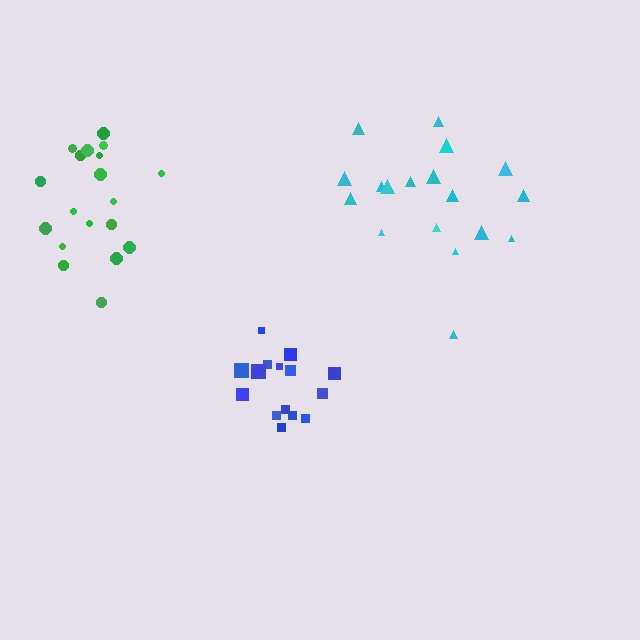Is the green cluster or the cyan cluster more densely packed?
Green.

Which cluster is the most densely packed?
Blue.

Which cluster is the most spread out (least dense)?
Cyan.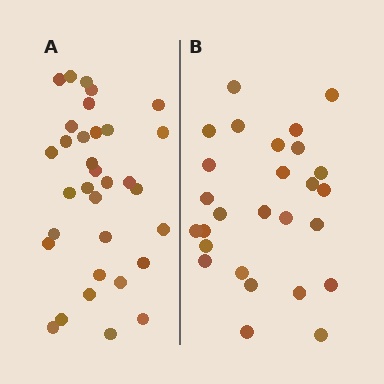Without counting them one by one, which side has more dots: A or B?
Region A (the left region) has more dots.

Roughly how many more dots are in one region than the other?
Region A has about 6 more dots than region B.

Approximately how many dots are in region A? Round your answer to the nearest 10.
About 30 dots. (The exact count is 33, which rounds to 30.)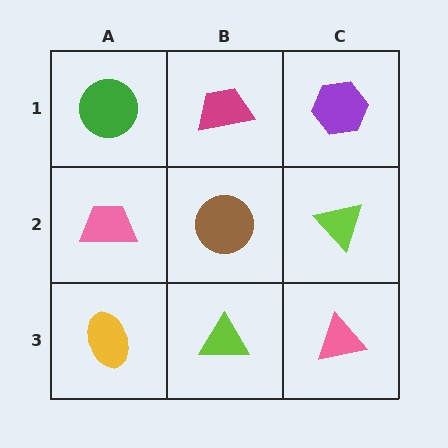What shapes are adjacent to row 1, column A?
A pink trapezoid (row 2, column A), a magenta trapezoid (row 1, column B).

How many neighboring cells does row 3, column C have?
2.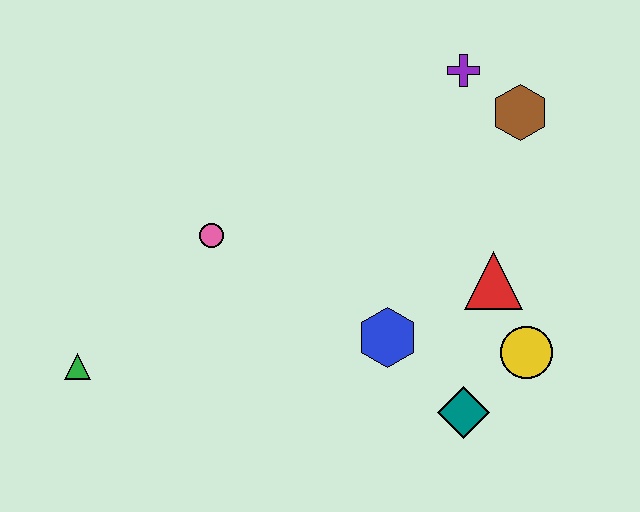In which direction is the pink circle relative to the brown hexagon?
The pink circle is to the left of the brown hexagon.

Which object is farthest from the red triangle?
The green triangle is farthest from the red triangle.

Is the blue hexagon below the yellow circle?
No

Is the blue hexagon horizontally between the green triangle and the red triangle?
Yes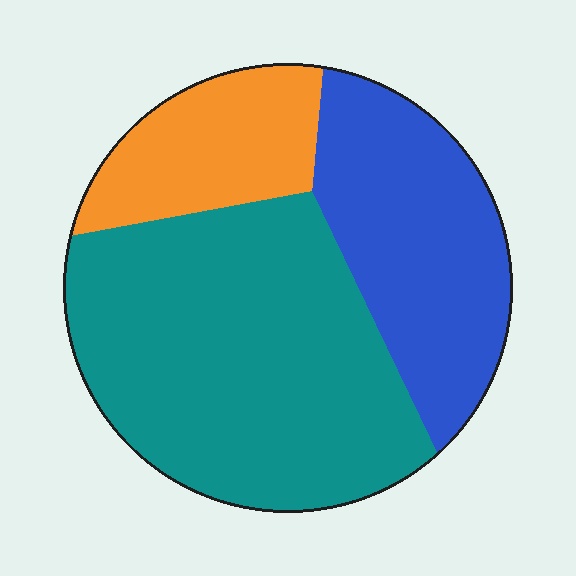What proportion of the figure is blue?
Blue covers about 30% of the figure.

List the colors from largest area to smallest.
From largest to smallest: teal, blue, orange.